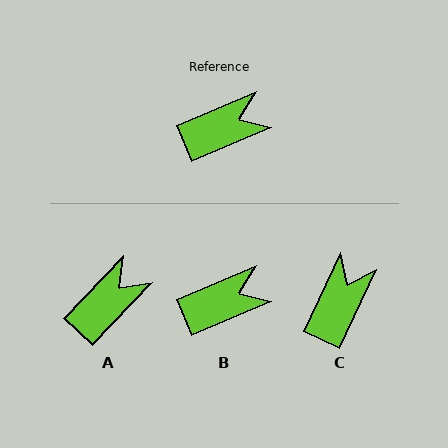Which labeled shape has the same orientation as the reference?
B.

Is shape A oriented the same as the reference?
No, it is off by about 23 degrees.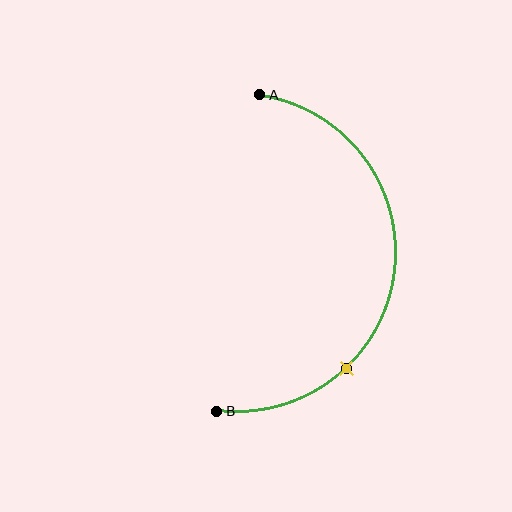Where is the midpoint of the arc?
The arc midpoint is the point on the curve farthest from the straight line joining A and B. It sits to the right of that line.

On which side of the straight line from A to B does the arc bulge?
The arc bulges to the right of the straight line connecting A and B.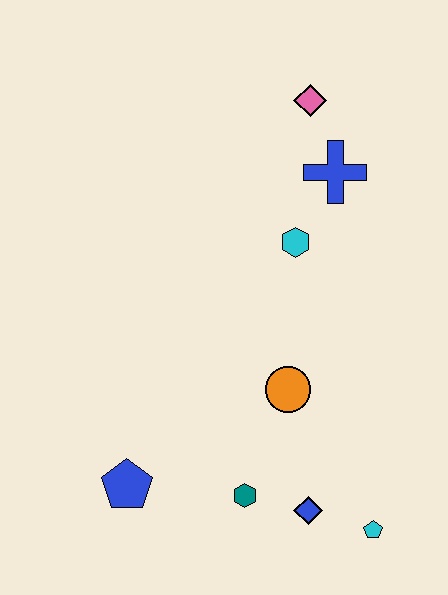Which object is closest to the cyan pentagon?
The blue diamond is closest to the cyan pentagon.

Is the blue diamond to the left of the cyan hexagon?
No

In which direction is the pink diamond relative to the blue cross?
The pink diamond is above the blue cross.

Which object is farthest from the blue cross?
The blue pentagon is farthest from the blue cross.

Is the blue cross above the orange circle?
Yes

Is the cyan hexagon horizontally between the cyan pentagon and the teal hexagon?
Yes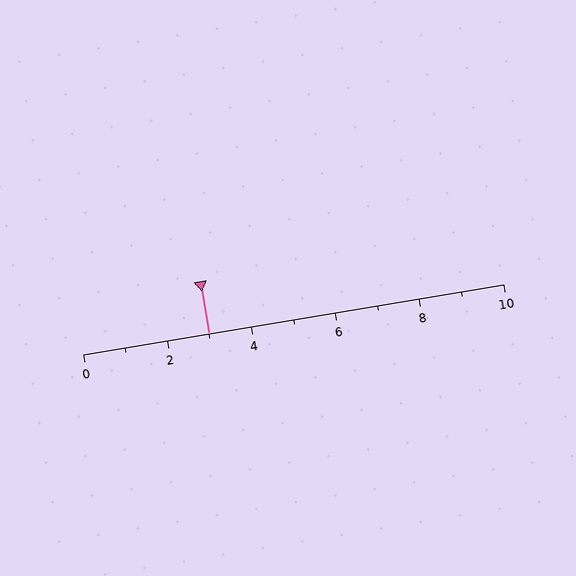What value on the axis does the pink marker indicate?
The marker indicates approximately 3.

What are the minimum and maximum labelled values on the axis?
The axis runs from 0 to 10.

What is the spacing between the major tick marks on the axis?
The major ticks are spaced 2 apart.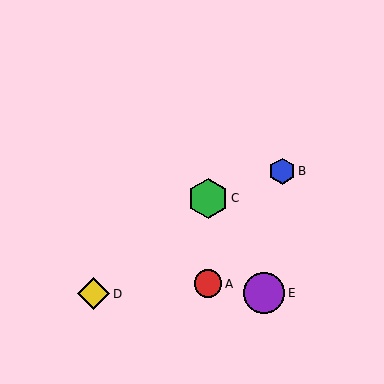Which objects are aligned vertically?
Objects A, C are aligned vertically.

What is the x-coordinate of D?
Object D is at x≈94.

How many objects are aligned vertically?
2 objects (A, C) are aligned vertically.